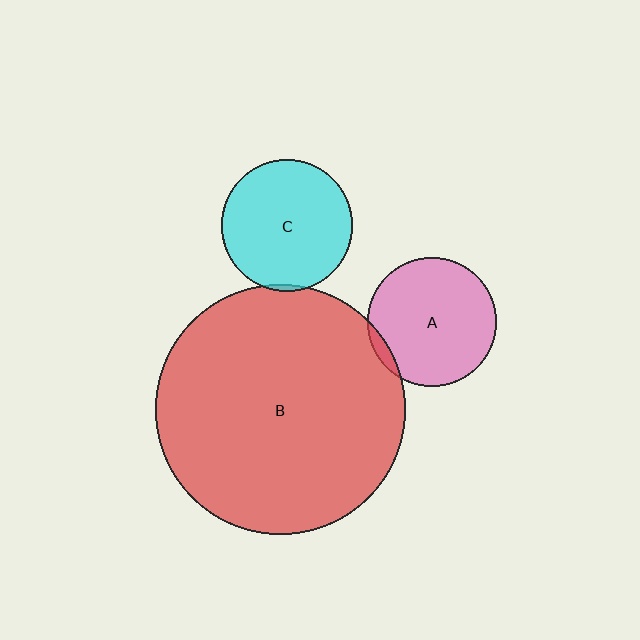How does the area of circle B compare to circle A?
Approximately 3.8 times.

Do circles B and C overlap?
Yes.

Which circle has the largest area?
Circle B (red).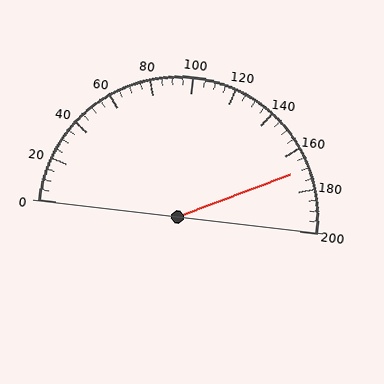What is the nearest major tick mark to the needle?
The nearest major tick mark is 160.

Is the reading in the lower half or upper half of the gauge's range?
The reading is in the upper half of the range (0 to 200).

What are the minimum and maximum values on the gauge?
The gauge ranges from 0 to 200.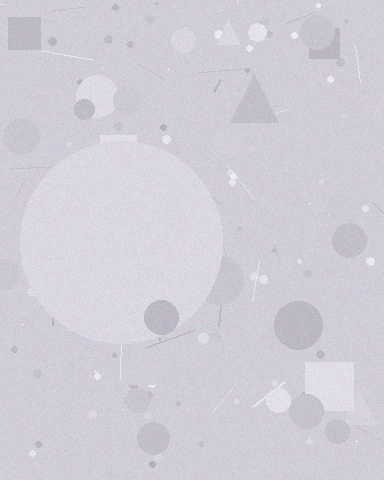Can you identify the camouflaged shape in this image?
The camouflaged shape is a circle.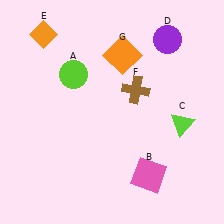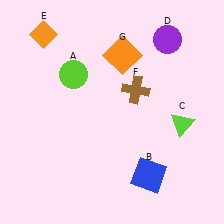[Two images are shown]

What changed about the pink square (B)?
In Image 1, B is pink. In Image 2, it changed to blue.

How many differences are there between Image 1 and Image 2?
There is 1 difference between the two images.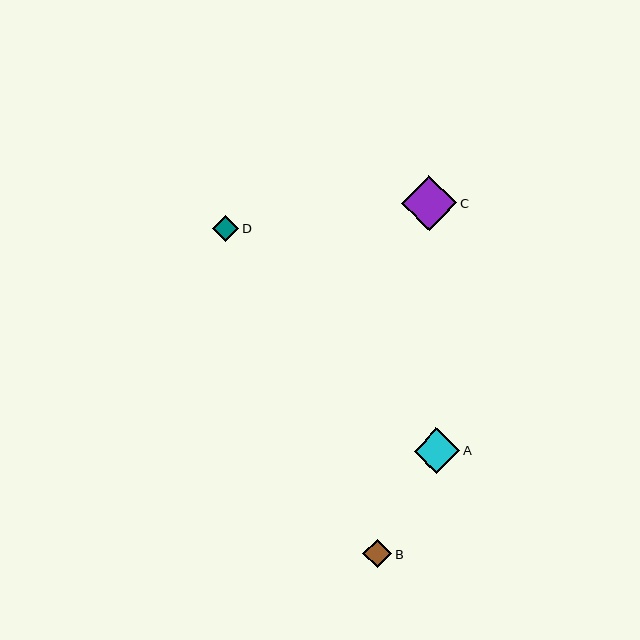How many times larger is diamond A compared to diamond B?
Diamond A is approximately 1.6 times the size of diamond B.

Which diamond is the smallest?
Diamond D is the smallest with a size of approximately 26 pixels.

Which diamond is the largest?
Diamond C is the largest with a size of approximately 56 pixels.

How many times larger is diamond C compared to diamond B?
Diamond C is approximately 1.9 times the size of diamond B.